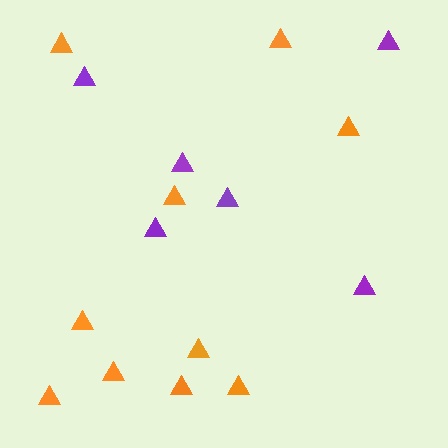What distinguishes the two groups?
There are 2 groups: one group of purple triangles (6) and one group of orange triangles (10).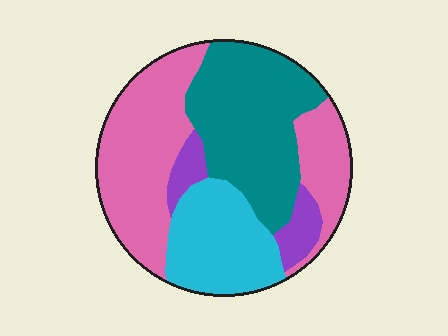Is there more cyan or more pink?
Pink.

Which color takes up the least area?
Purple, at roughly 10%.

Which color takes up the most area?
Pink, at roughly 40%.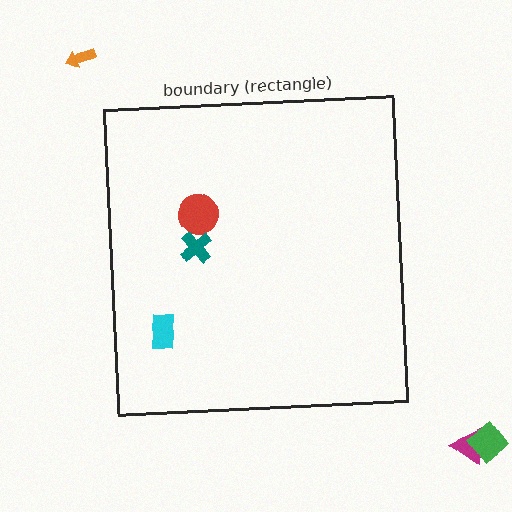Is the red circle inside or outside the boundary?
Inside.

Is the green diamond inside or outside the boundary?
Outside.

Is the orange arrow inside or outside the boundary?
Outside.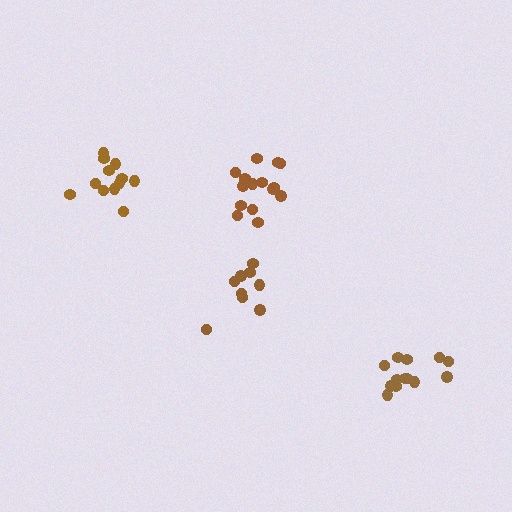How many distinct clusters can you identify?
There are 4 distinct clusters.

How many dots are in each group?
Group 1: 13 dots, Group 2: 15 dots, Group 3: 9 dots, Group 4: 12 dots (49 total).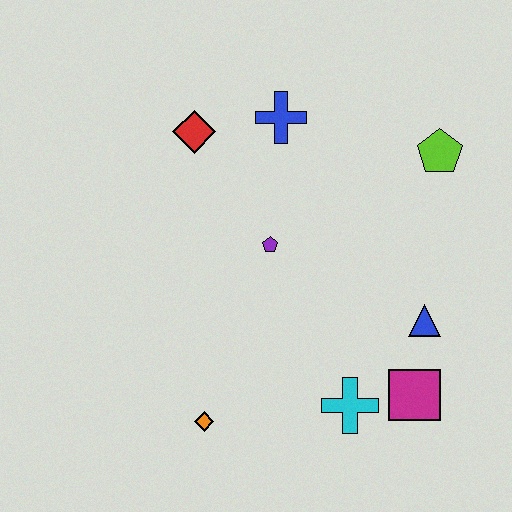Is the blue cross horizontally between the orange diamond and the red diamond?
No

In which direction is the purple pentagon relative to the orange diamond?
The purple pentagon is above the orange diamond.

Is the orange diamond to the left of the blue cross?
Yes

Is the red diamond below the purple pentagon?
No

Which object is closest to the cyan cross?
The magenta square is closest to the cyan cross.